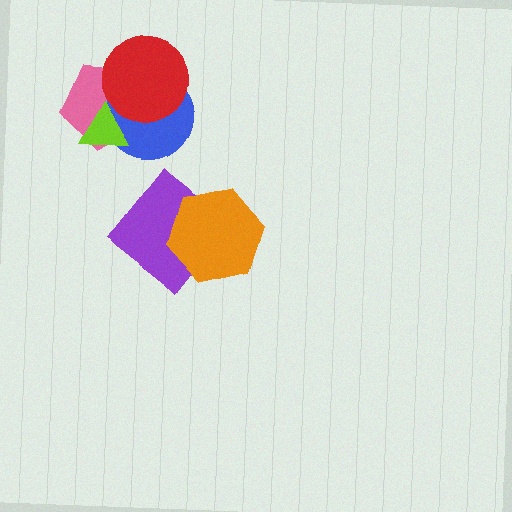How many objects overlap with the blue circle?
3 objects overlap with the blue circle.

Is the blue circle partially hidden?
Yes, it is partially covered by another shape.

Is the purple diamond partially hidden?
Yes, it is partially covered by another shape.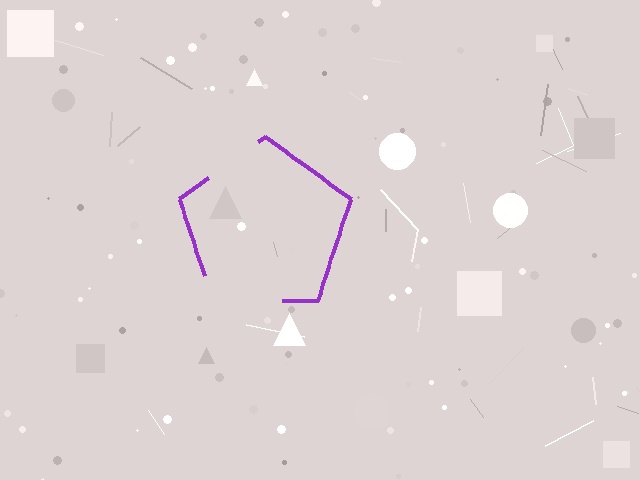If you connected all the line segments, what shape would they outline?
They would outline a pentagon.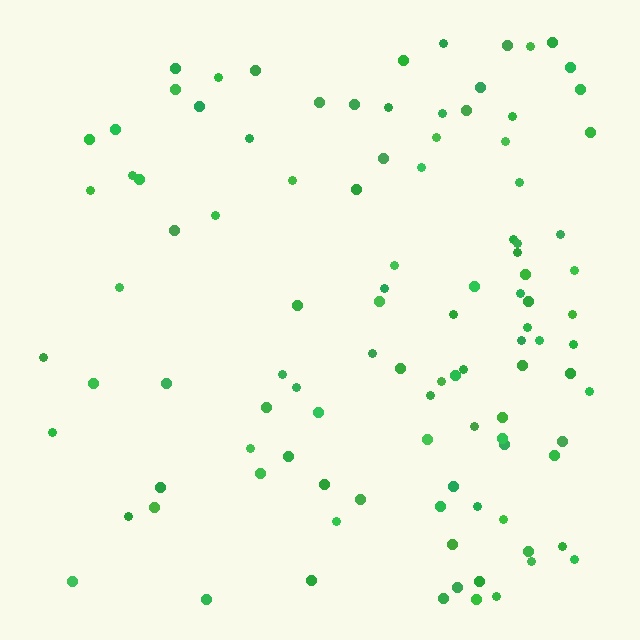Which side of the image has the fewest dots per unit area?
The left.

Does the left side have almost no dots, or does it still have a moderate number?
Still a moderate number, just noticeably fewer than the right.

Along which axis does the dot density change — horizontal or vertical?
Horizontal.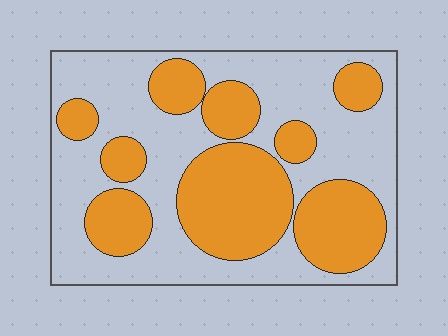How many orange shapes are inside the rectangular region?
9.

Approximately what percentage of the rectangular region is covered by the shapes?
Approximately 40%.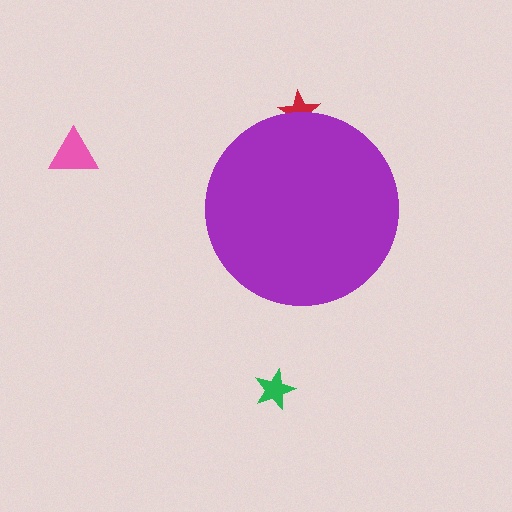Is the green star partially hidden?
No, the green star is fully visible.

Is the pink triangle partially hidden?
No, the pink triangle is fully visible.